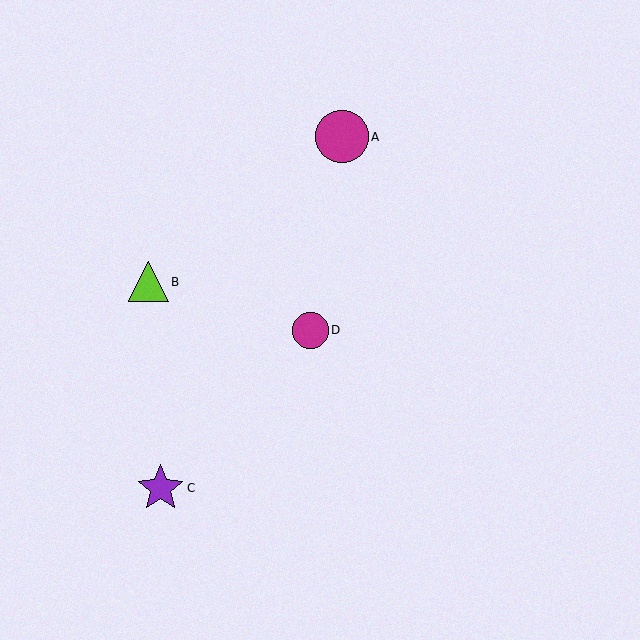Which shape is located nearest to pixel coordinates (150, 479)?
The purple star (labeled C) at (161, 488) is nearest to that location.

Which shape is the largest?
The magenta circle (labeled A) is the largest.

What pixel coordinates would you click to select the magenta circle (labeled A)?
Click at (342, 137) to select the magenta circle A.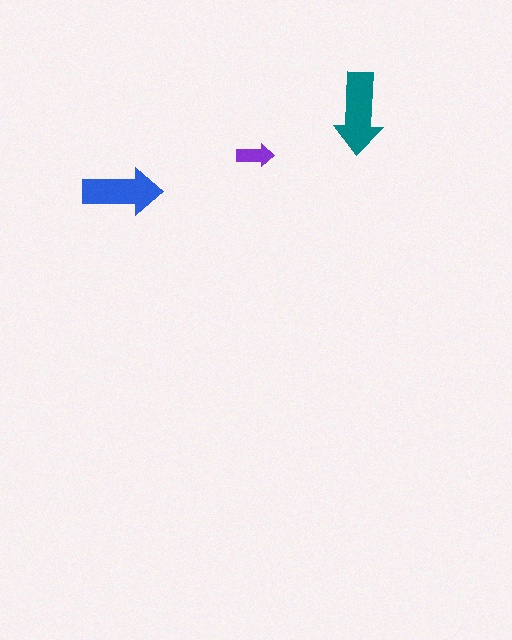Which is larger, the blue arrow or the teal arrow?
The teal one.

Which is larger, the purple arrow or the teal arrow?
The teal one.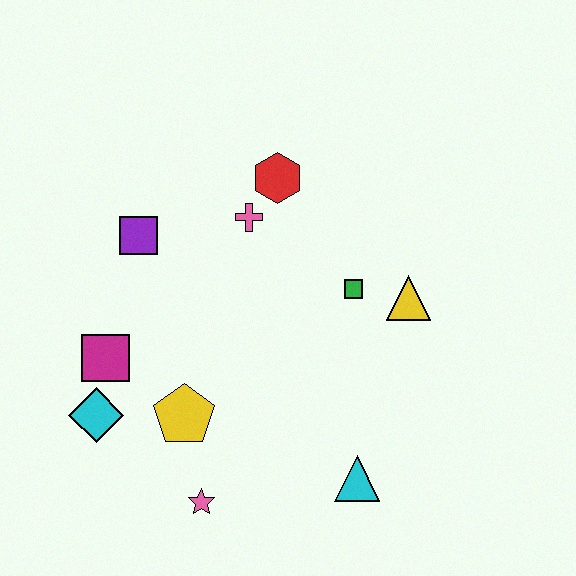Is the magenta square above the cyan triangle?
Yes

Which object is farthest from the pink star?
The red hexagon is farthest from the pink star.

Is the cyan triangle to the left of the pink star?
No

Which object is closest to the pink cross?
The red hexagon is closest to the pink cross.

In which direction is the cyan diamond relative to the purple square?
The cyan diamond is below the purple square.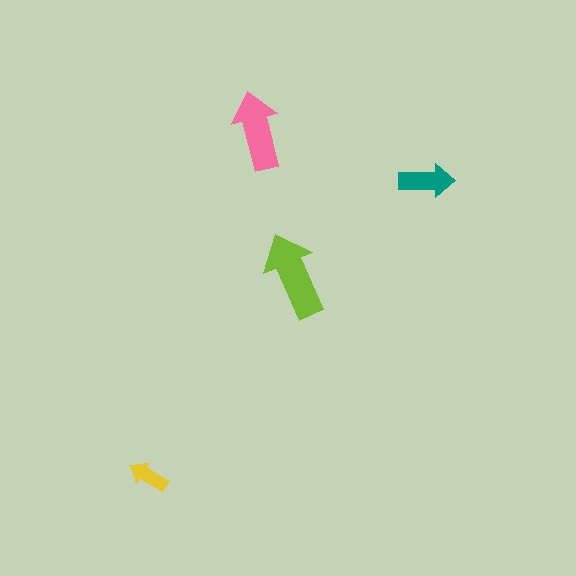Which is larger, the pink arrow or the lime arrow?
The lime one.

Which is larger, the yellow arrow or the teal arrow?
The teal one.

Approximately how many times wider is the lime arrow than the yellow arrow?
About 2 times wider.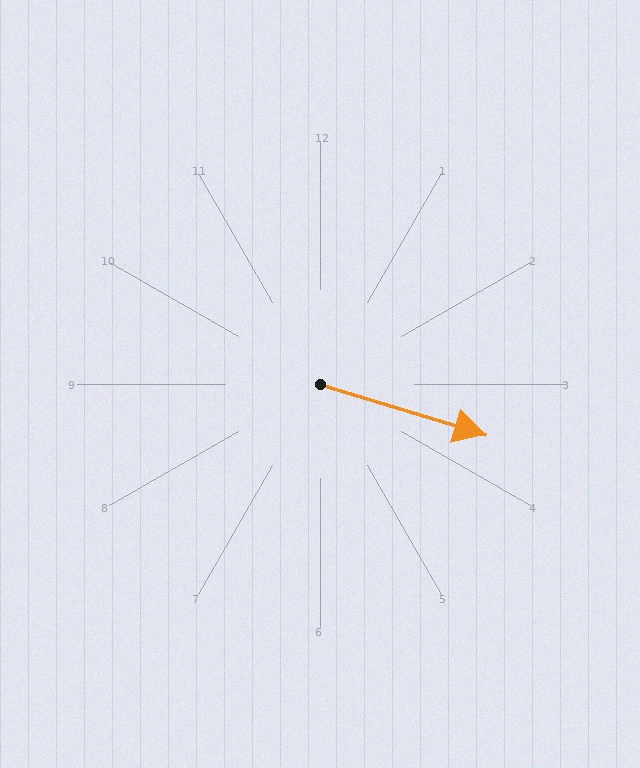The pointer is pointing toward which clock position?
Roughly 4 o'clock.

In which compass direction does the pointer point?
East.